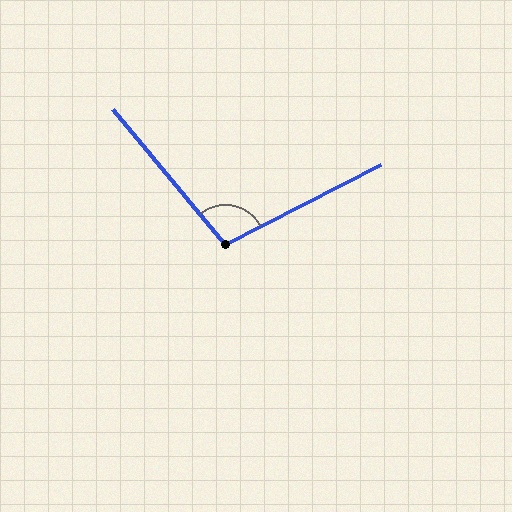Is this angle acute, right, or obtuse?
It is obtuse.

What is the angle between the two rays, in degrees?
Approximately 103 degrees.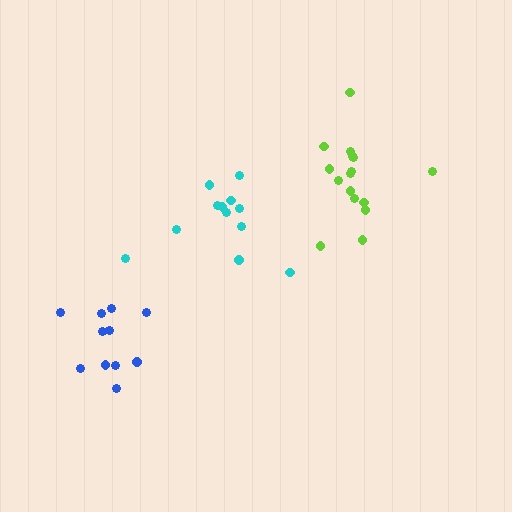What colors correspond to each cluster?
The clusters are colored: lime, cyan, blue.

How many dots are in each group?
Group 1: 16 dots, Group 2: 12 dots, Group 3: 11 dots (39 total).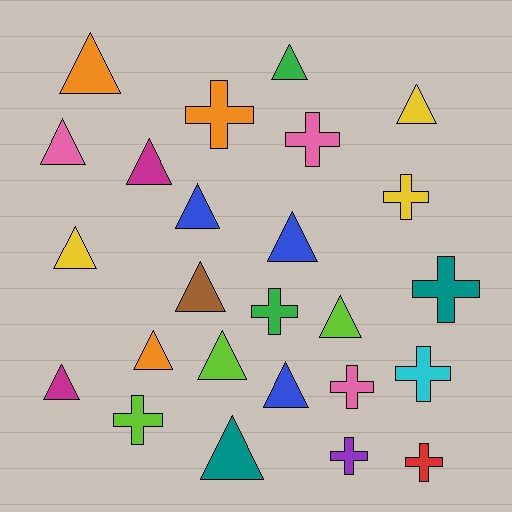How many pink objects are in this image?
There are 3 pink objects.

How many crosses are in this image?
There are 10 crosses.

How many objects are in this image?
There are 25 objects.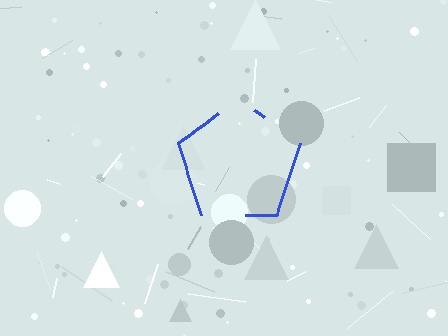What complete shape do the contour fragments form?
The contour fragments form a pentagon.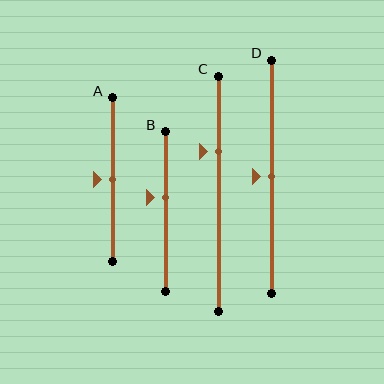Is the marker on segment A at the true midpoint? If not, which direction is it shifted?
Yes, the marker on segment A is at the true midpoint.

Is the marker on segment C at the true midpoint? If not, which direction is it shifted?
No, the marker on segment C is shifted upward by about 18% of the segment length.